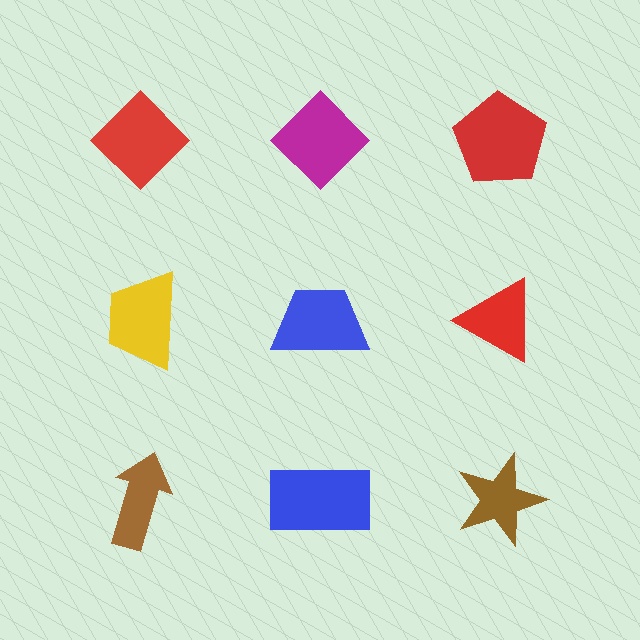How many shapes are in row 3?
3 shapes.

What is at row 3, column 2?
A blue rectangle.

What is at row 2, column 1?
A yellow trapezoid.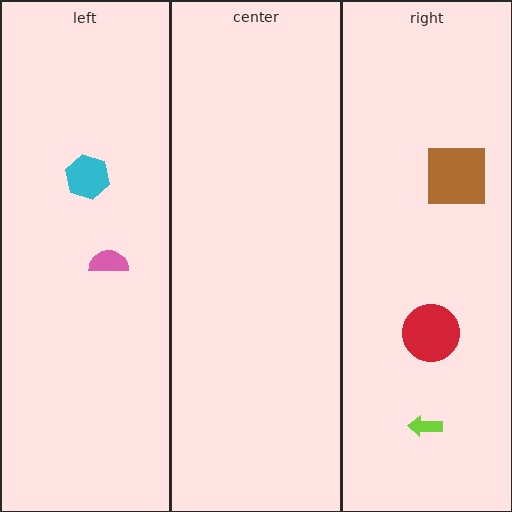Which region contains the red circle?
The right region.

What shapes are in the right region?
The brown square, the red circle, the lime arrow.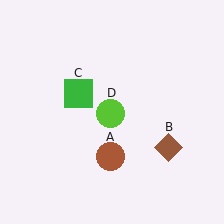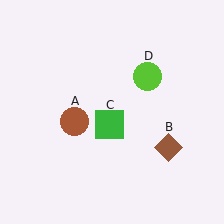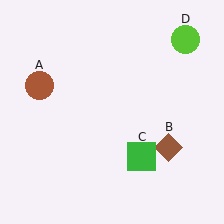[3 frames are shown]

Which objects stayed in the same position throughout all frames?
Brown diamond (object B) remained stationary.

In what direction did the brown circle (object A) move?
The brown circle (object A) moved up and to the left.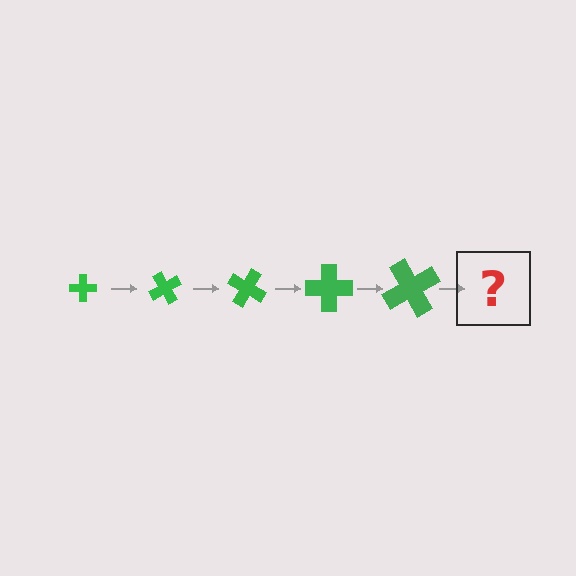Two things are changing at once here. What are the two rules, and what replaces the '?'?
The two rules are that the cross grows larger each step and it rotates 60 degrees each step. The '?' should be a cross, larger than the previous one and rotated 300 degrees from the start.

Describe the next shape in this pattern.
It should be a cross, larger than the previous one and rotated 300 degrees from the start.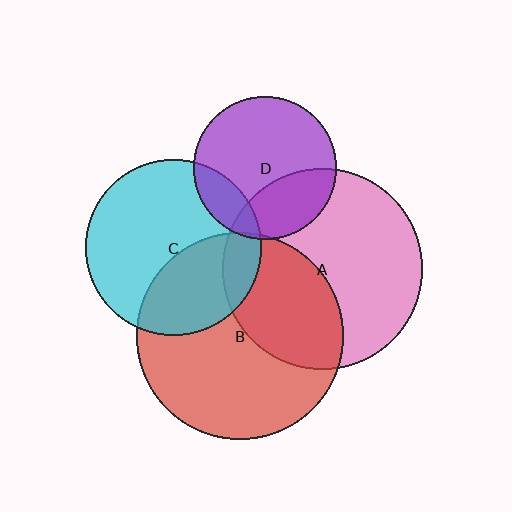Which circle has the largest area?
Circle B (red).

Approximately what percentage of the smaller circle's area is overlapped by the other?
Approximately 35%.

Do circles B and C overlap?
Yes.